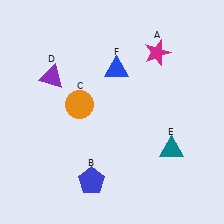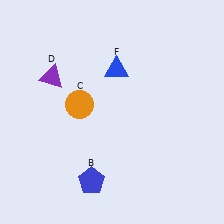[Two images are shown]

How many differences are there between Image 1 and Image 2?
There are 2 differences between the two images.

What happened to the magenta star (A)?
The magenta star (A) was removed in Image 2. It was in the top-right area of Image 1.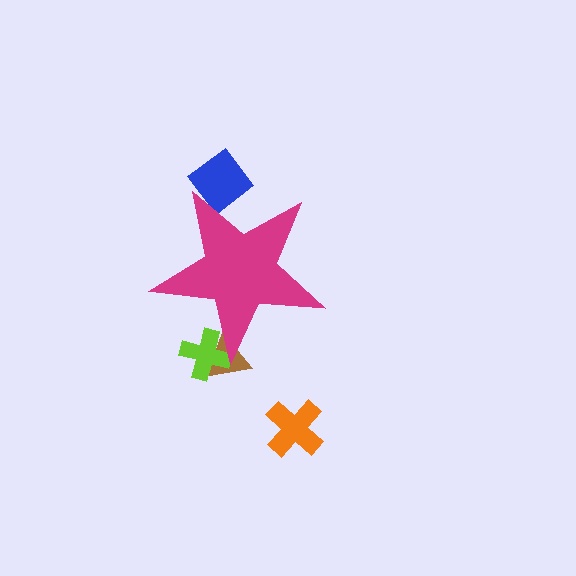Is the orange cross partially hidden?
No, the orange cross is fully visible.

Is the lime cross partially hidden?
Yes, the lime cross is partially hidden behind the magenta star.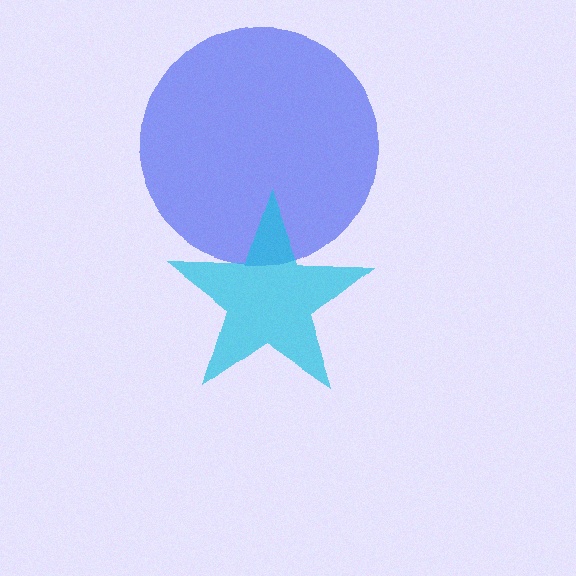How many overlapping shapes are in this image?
There are 2 overlapping shapes in the image.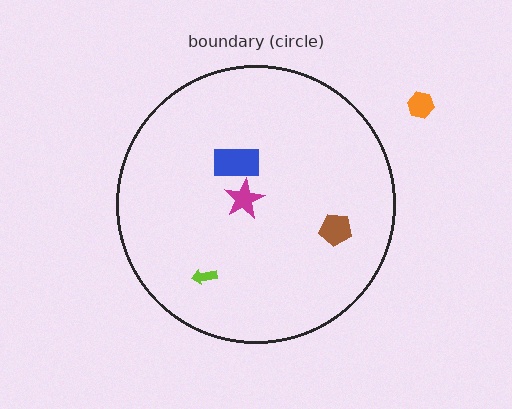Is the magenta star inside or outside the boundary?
Inside.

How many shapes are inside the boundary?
4 inside, 1 outside.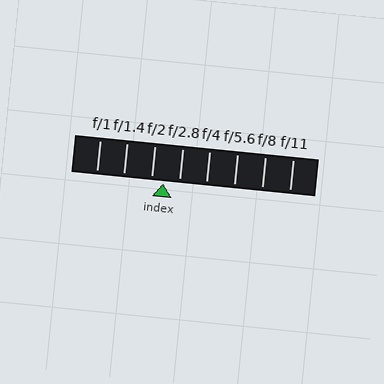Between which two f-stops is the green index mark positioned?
The index mark is between f/2 and f/2.8.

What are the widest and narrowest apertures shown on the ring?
The widest aperture shown is f/1 and the narrowest is f/11.